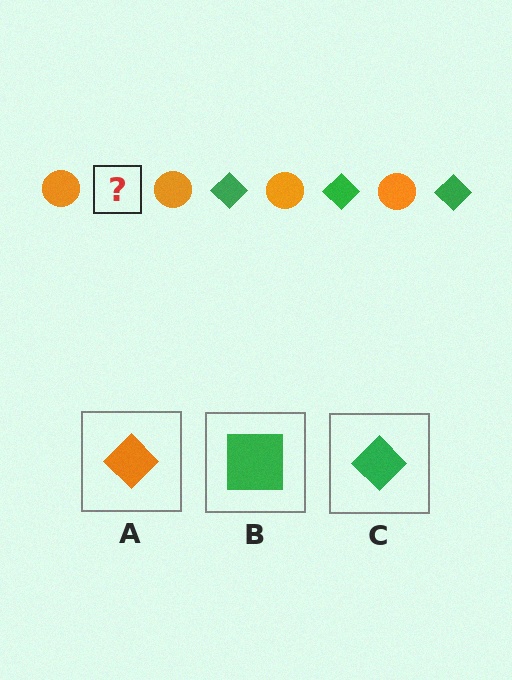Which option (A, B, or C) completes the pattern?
C.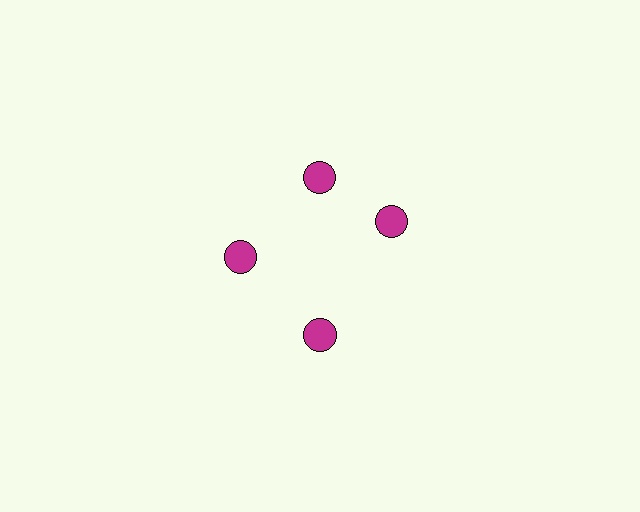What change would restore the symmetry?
The symmetry would be restored by rotating it back into even spacing with its neighbors so that all 4 circles sit at equal angles and equal distance from the center.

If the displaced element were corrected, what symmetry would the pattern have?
It would have 4-fold rotational symmetry — the pattern would map onto itself every 90 degrees.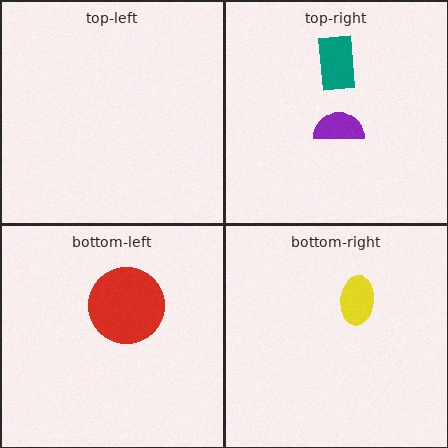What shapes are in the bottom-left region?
The red circle.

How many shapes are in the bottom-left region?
1.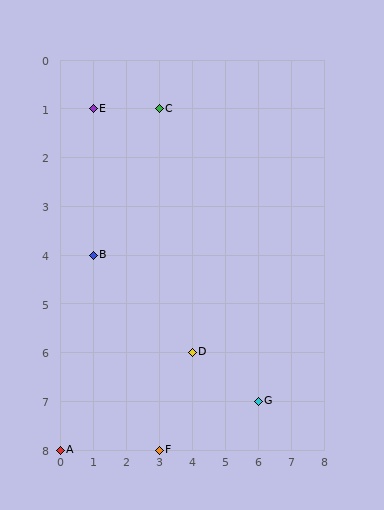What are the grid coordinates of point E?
Point E is at grid coordinates (1, 1).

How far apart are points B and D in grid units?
Points B and D are 3 columns and 2 rows apart (about 3.6 grid units diagonally).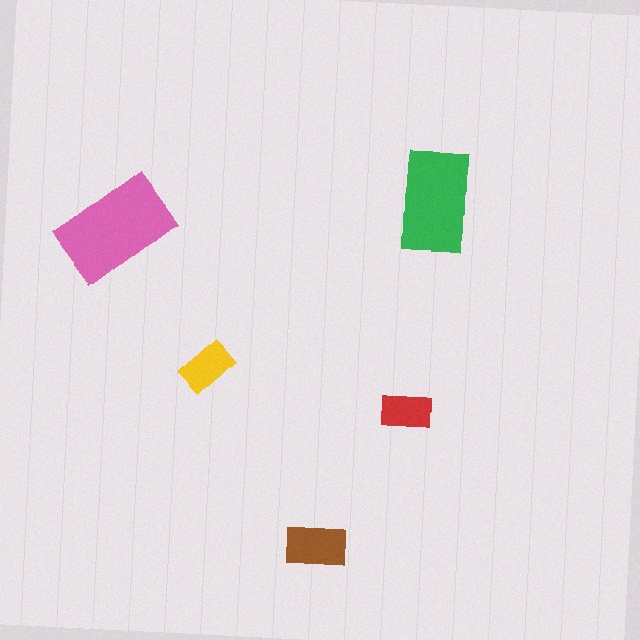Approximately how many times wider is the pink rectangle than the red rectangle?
About 2 times wider.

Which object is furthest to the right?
The green rectangle is rightmost.